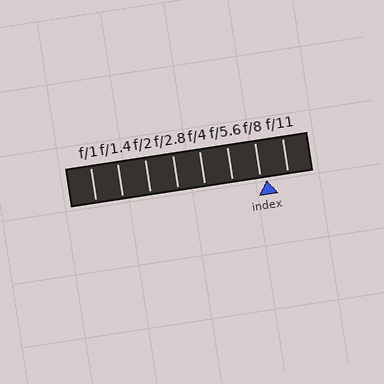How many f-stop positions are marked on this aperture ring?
There are 8 f-stop positions marked.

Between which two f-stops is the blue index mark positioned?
The index mark is between f/8 and f/11.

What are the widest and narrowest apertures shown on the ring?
The widest aperture shown is f/1 and the narrowest is f/11.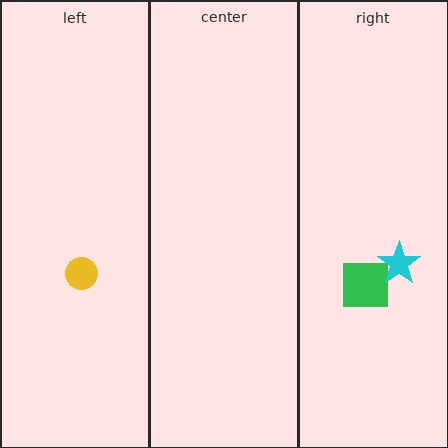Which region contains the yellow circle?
The left region.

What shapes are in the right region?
The green square, the cyan star.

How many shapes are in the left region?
1.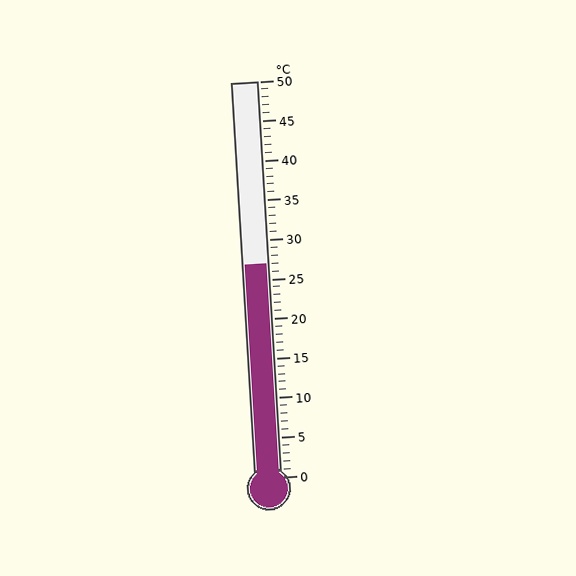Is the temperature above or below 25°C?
The temperature is above 25°C.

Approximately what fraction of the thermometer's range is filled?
The thermometer is filled to approximately 55% of its range.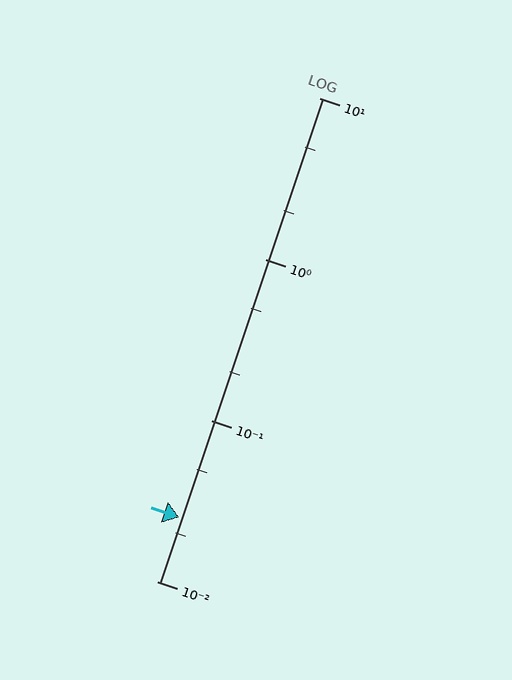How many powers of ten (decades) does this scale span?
The scale spans 3 decades, from 0.01 to 10.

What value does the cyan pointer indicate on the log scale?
The pointer indicates approximately 0.025.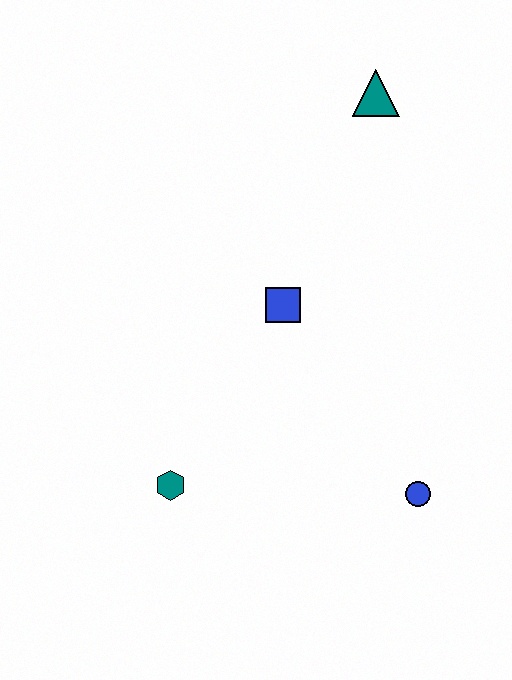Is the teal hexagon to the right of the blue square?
No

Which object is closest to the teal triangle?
The blue square is closest to the teal triangle.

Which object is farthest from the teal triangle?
The teal hexagon is farthest from the teal triangle.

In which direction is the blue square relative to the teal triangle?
The blue square is below the teal triangle.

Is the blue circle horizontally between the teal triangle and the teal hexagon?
No